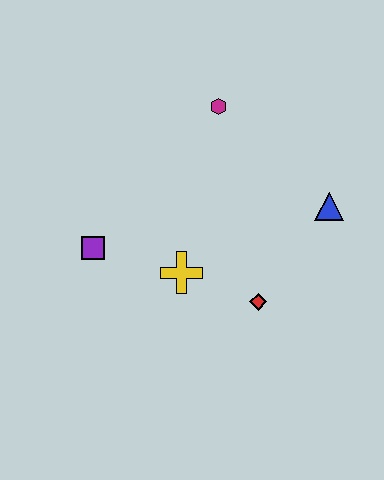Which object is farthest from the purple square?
The blue triangle is farthest from the purple square.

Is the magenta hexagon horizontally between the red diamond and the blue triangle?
No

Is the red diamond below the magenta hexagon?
Yes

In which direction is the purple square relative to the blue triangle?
The purple square is to the left of the blue triangle.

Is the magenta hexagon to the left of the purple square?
No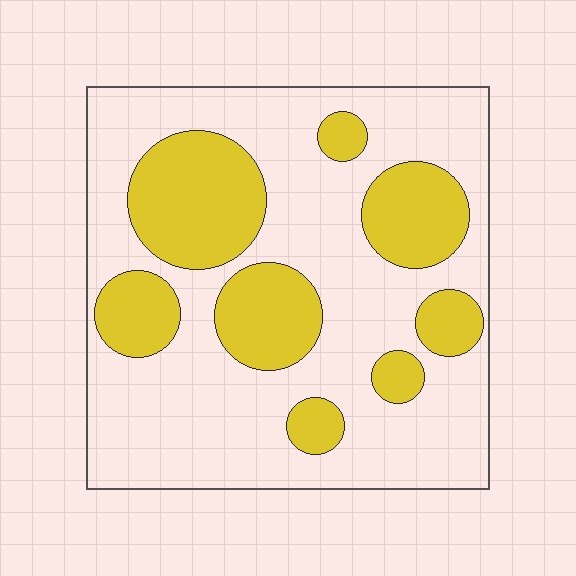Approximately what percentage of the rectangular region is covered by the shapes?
Approximately 30%.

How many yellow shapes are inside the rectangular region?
8.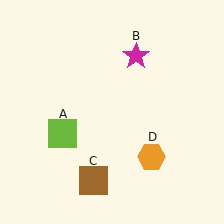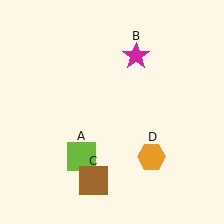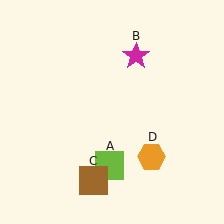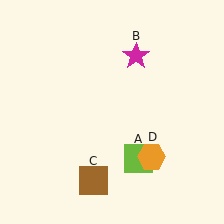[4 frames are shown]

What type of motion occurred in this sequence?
The lime square (object A) rotated counterclockwise around the center of the scene.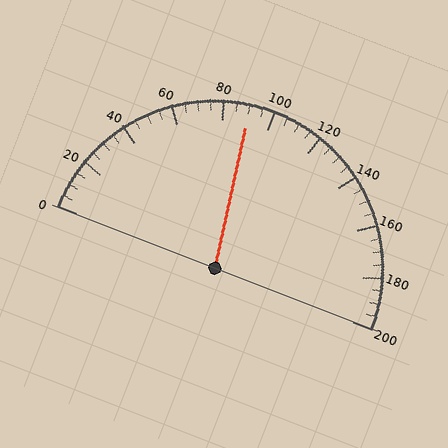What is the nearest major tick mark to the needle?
The nearest major tick mark is 80.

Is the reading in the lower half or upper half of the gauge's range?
The reading is in the lower half of the range (0 to 200).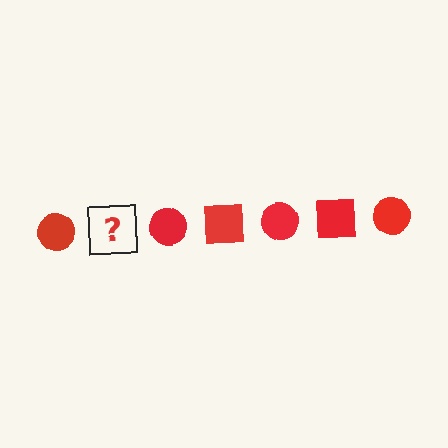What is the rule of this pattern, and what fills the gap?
The rule is that the pattern cycles through circle, square shapes in red. The gap should be filled with a red square.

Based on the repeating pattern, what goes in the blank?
The blank should be a red square.